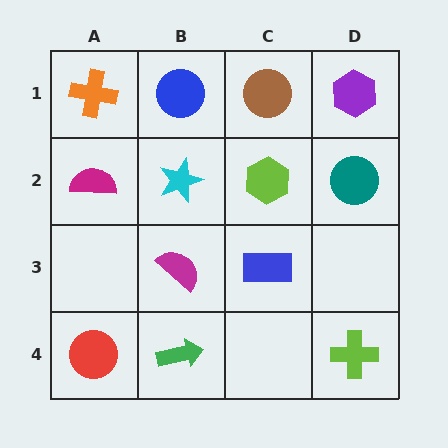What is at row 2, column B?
A cyan star.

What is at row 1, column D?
A purple hexagon.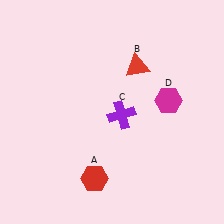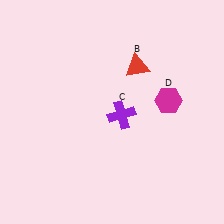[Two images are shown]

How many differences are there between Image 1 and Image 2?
There is 1 difference between the two images.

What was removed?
The red hexagon (A) was removed in Image 2.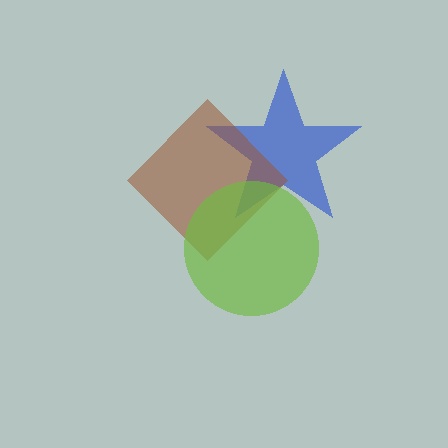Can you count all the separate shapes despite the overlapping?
Yes, there are 3 separate shapes.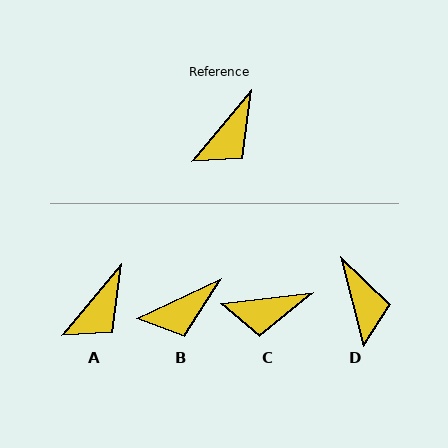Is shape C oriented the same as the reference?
No, it is off by about 44 degrees.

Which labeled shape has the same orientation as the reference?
A.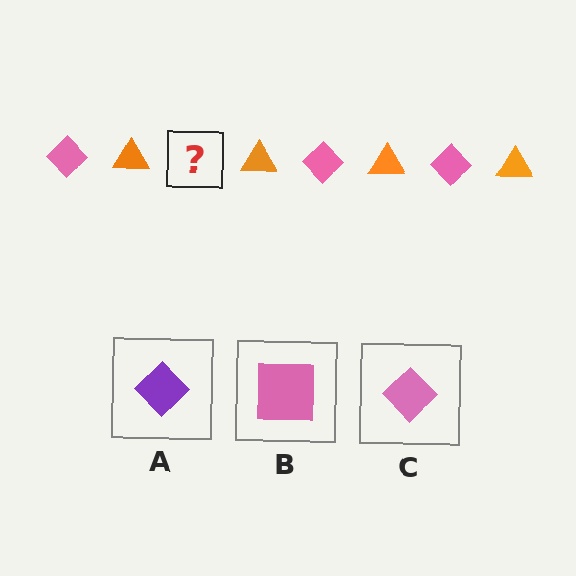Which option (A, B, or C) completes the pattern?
C.